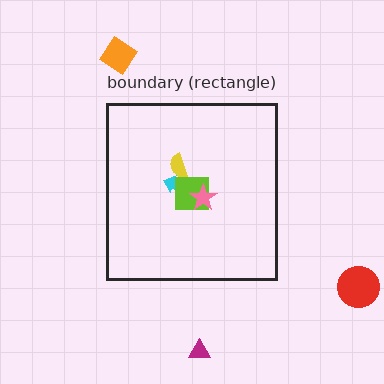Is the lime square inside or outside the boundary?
Inside.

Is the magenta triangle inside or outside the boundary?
Outside.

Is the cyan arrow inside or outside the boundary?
Inside.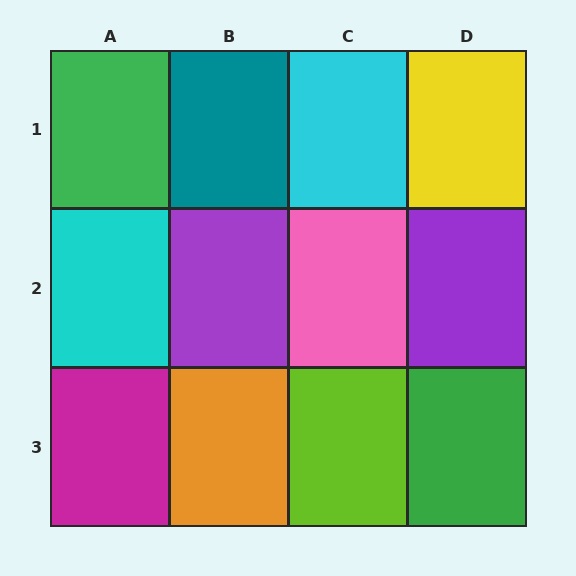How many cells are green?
2 cells are green.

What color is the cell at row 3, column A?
Magenta.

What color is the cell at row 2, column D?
Purple.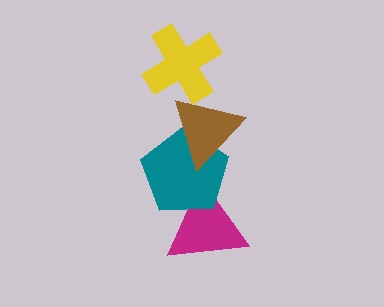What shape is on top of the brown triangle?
The yellow cross is on top of the brown triangle.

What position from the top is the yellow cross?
The yellow cross is 1st from the top.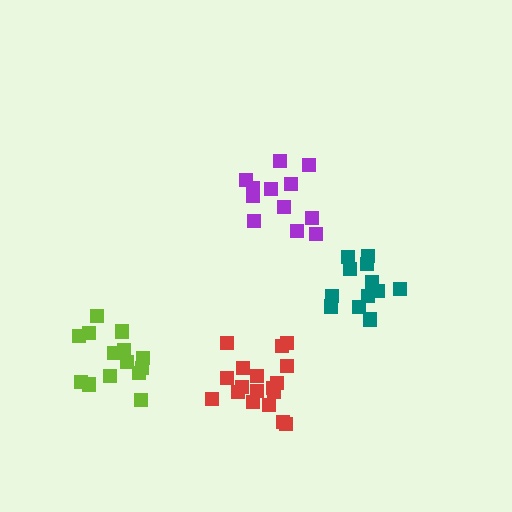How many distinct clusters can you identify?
There are 4 distinct clusters.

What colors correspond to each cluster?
The clusters are colored: red, lime, teal, purple.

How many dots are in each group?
Group 1: 18 dots, Group 2: 14 dots, Group 3: 12 dots, Group 4: 13 dots (57 total).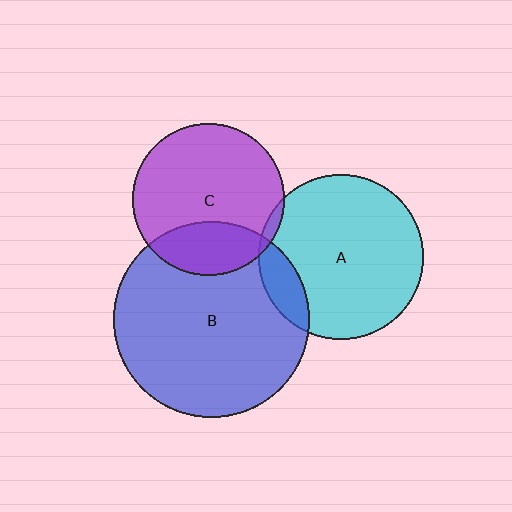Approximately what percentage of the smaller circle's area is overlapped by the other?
Approximately 25%.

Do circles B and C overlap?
Yes.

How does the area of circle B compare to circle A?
Approximately 1.4 times.